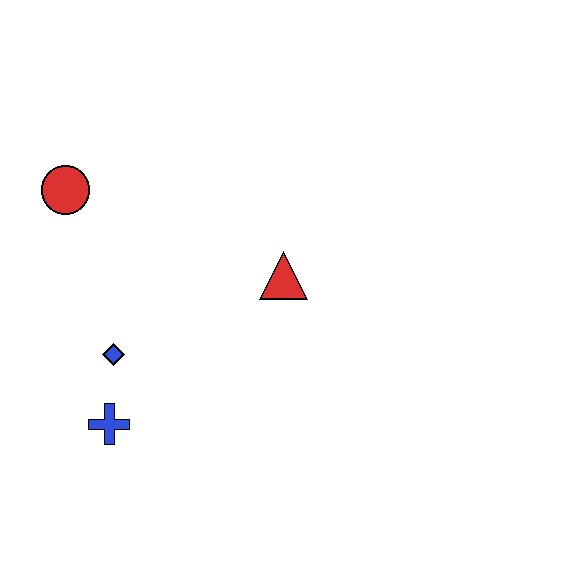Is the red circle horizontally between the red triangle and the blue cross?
No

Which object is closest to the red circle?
The blue diamond is closest to the red circle.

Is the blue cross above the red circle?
No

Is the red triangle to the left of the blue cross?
No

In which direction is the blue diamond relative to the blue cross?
The blue diamond is above the blue cross.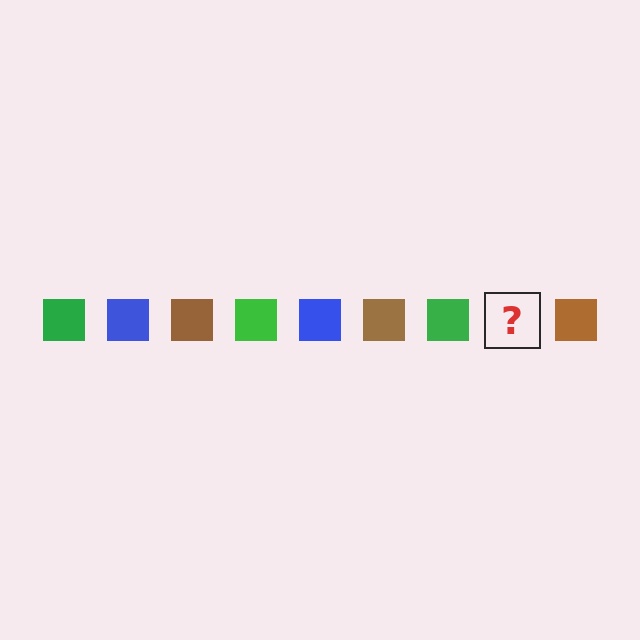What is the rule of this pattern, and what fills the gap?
The rule is that the pattern cycles through green, blue, brown squares. The gap should be filled with a blue square.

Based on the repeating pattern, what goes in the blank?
The blank should be a blue square.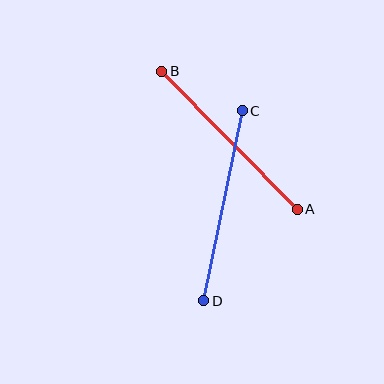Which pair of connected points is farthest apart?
Points C and D are farthest apart.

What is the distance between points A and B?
The distance is approximately 193 pixels.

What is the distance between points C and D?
The distance is approximately 194 pixels.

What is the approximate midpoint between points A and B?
The midpoint is at approximately (230, 140) pixels.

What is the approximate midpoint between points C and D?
The midpoint is at approximately (223, 206) pixels.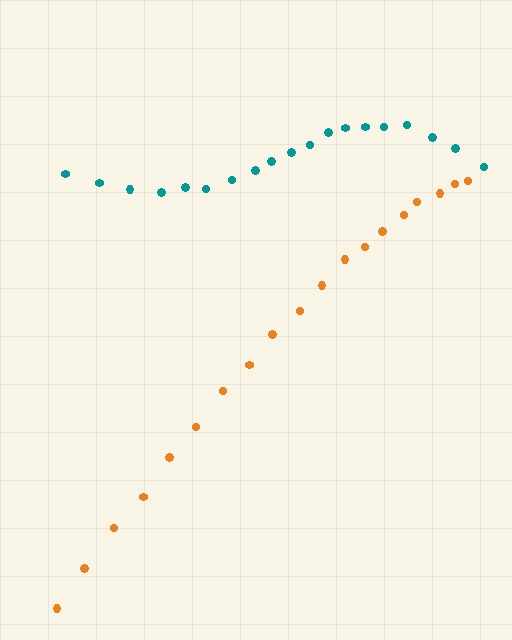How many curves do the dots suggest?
There are 2 distinct paths.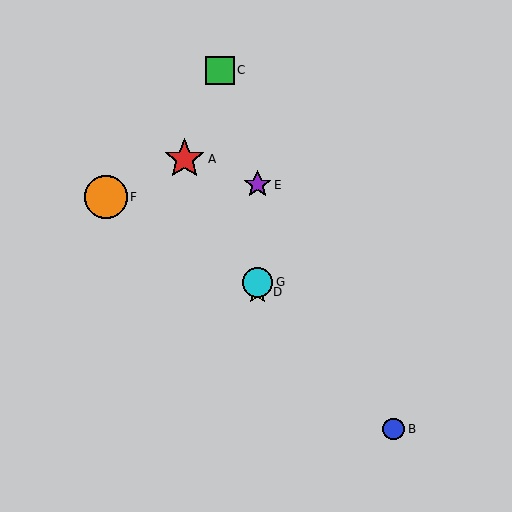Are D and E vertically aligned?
Yes, both are at x≈258.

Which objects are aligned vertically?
Objects D, E, G are aligned vertically.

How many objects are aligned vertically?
3 objects (D, E, G) are aligned vertically.